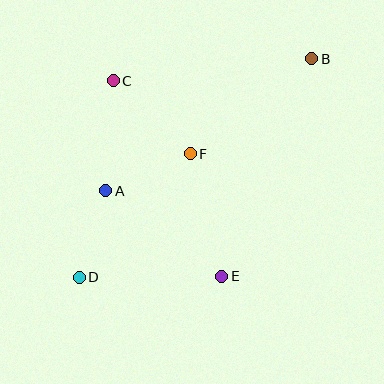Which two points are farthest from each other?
Points B and D are farthest from each other.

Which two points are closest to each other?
Points A and D are closest to each other.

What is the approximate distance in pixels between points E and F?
The distance between E and F is approximately 127 pixels.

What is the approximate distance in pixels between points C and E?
The distance between C and E is approximately 224 pixels.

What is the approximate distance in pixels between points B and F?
The distance between B and F is approximately 154 pixels.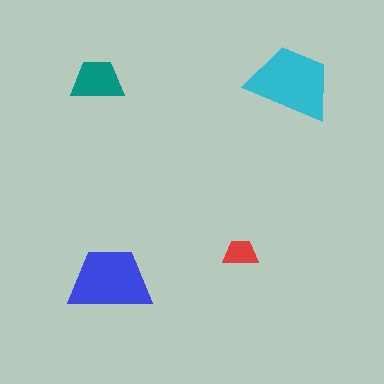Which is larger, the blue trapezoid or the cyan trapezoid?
The cyan one.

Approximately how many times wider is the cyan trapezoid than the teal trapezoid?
About 1.5 times wider.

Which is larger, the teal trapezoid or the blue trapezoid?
The blue one.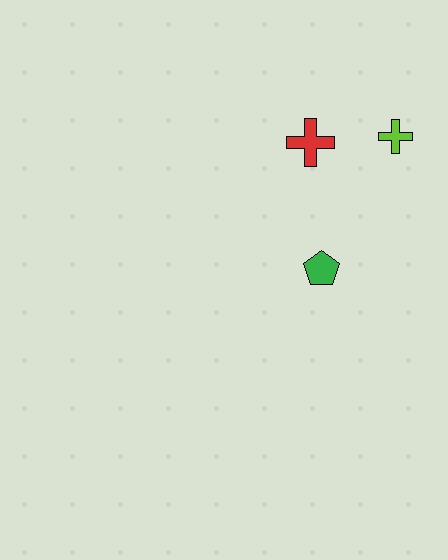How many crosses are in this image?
There are 2 crosses.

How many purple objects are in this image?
There are no purple objects.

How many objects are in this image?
There are 3 objects.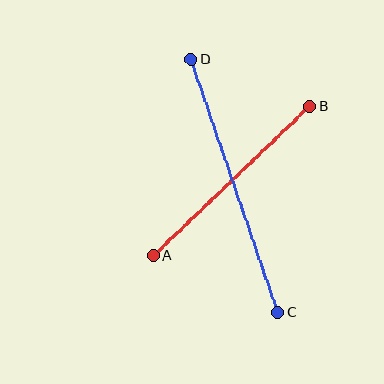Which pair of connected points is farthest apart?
Points C and D are farthest apart.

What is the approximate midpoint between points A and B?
The midpoint is at approximately (232, 181) pixels.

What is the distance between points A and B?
The distance is approximately 216 pixels.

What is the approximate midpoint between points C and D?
The midpoint is at approximately (235, 186) pixels.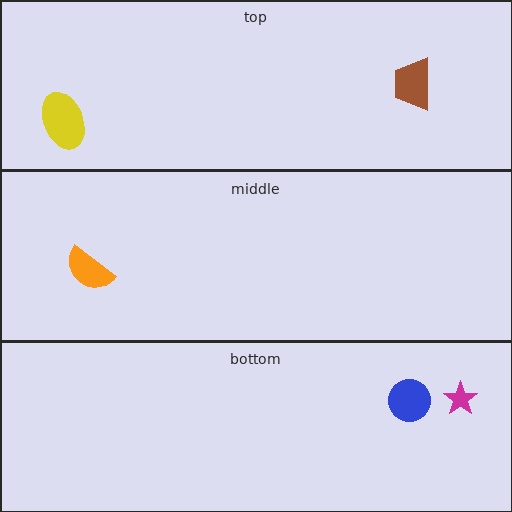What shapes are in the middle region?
The orange semicircle.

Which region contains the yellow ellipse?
The top region.